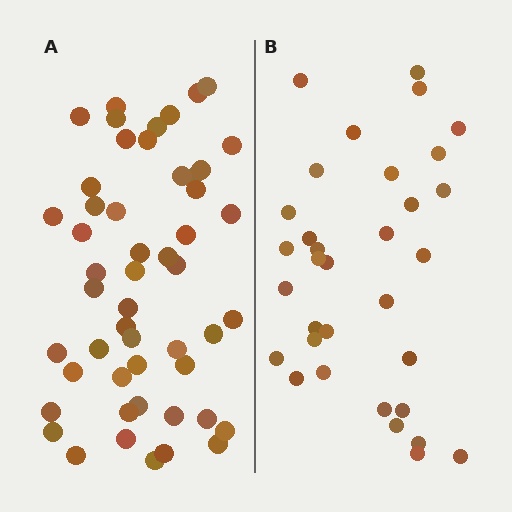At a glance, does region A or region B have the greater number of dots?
Region A (the left region) has more dots.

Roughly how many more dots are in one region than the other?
Region A has approximately 20 more dots than region B.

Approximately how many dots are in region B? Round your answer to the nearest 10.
About 30 dots. (The exact count is 33, which rounds to 30.)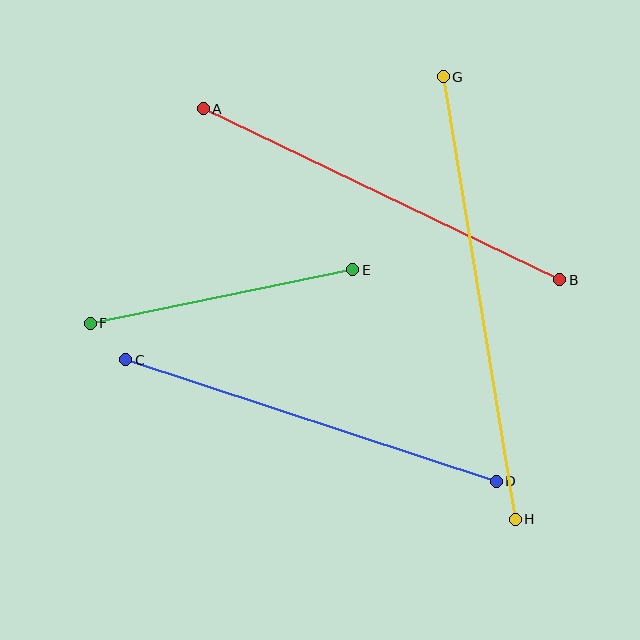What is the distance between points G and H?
The distance is approximately 449 pixels.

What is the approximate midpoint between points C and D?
The midpoint is at approximately (311, 421) pixels.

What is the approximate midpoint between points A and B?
The midpoint is at approximately (381, 194) pixels.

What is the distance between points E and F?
The distance is approximately 268 pixels.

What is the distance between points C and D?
The distance is approximately 390 pixels.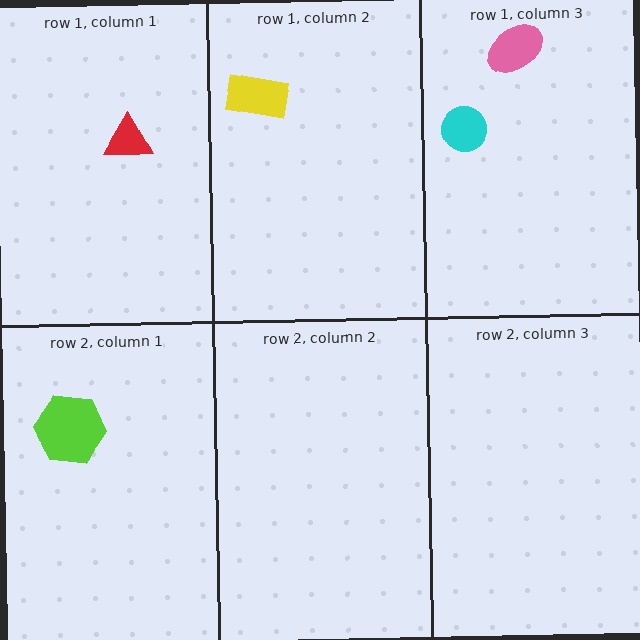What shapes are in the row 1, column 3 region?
The cyan circle, the pink ellipse.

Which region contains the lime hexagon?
The row 2, column 1 region.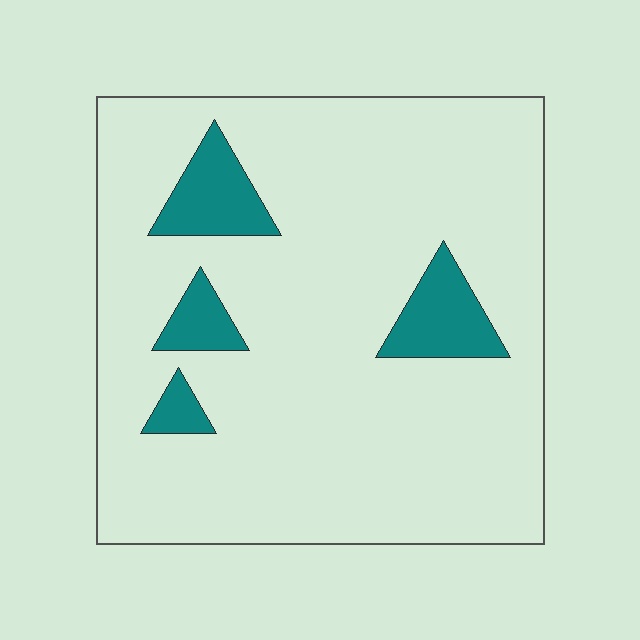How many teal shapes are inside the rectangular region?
4.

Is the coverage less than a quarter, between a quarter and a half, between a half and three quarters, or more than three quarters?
Less than a quarter.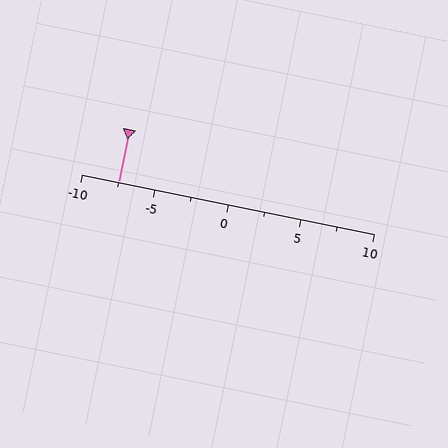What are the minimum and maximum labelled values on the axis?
The axis runs from -10 to 10.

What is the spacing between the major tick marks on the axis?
The major ticks are spaced 5 apart.